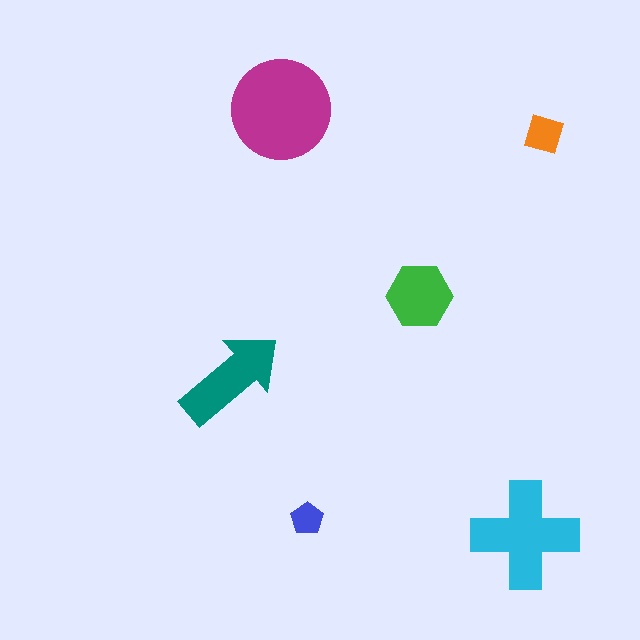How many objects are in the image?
There are 6 objects in the image.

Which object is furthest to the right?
The orange diamond is rightmost.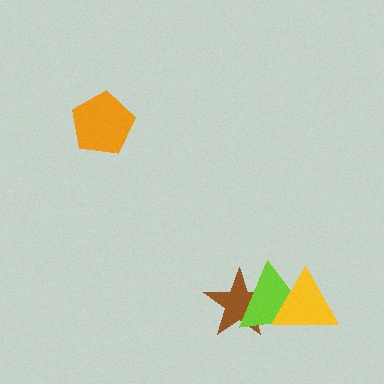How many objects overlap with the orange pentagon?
0 objects overlap with the orange pentagon.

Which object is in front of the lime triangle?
The yellow triangle is in front of the lime triangle.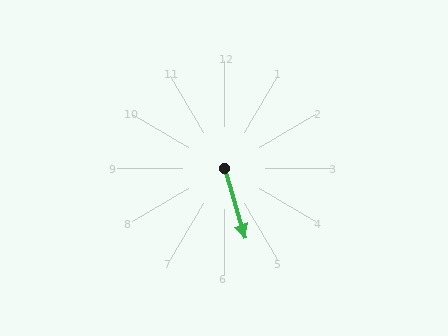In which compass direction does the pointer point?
South.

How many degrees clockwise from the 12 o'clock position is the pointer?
Approximately 163 degrees.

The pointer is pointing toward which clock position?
Roughly 5 o'clock.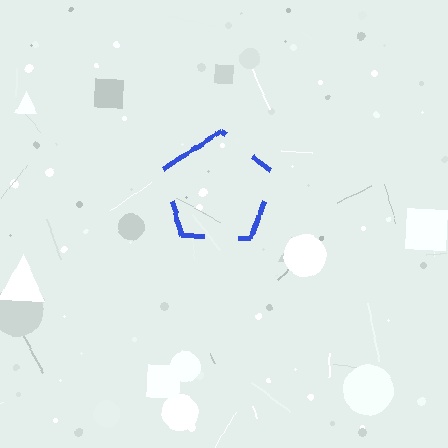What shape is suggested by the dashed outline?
The dashed outline suggests a pentagon.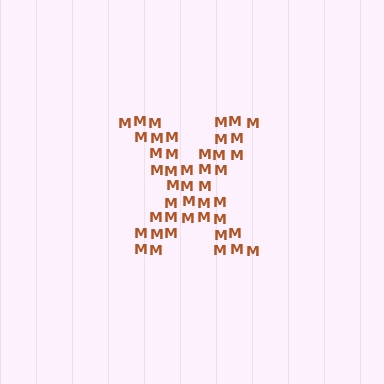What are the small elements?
The small elements are letter M's.